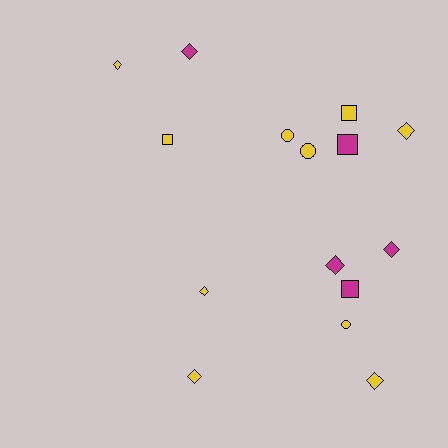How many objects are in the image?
There are 15 objects.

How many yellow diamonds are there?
There are 5 yellow diamonds.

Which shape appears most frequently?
Diamond, with 8 objects.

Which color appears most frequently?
Yellow, with 10 objects.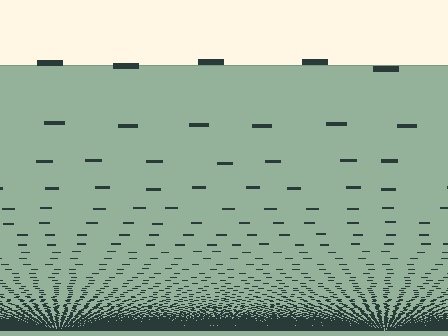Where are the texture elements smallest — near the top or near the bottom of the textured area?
Near the bottom.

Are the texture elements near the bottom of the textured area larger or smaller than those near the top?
Smaller. The gradient is inverted — elements near the bottom are smaller and denser.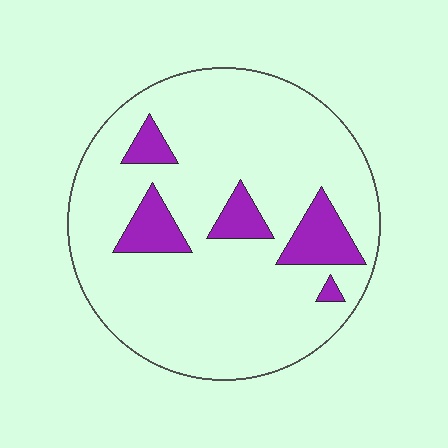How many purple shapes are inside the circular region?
5.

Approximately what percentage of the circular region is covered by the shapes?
Approximately 15%.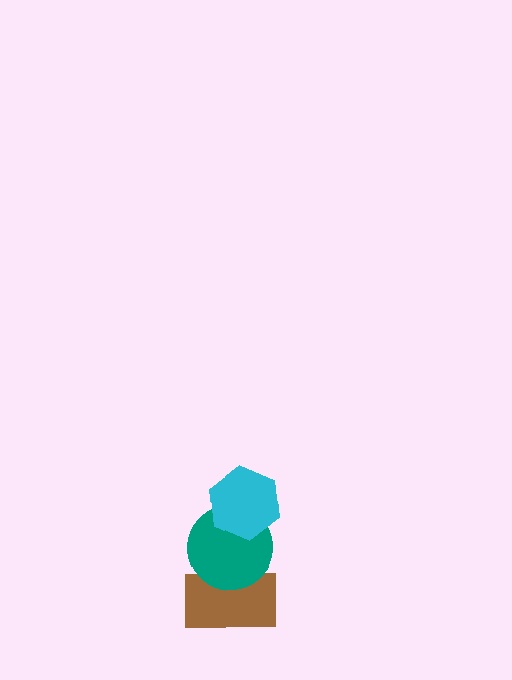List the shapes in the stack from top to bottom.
From top to bottom: the cyan hexagon, the teal circle, the brown rectangle.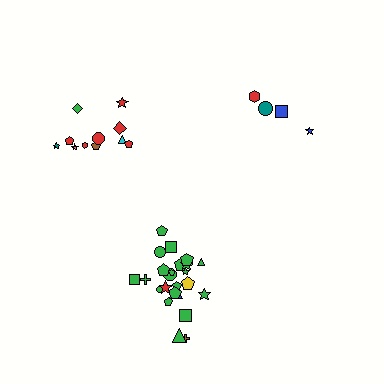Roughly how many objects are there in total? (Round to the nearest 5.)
Roughly 40 objects in total.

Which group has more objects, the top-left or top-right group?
The top-left group.